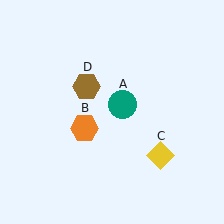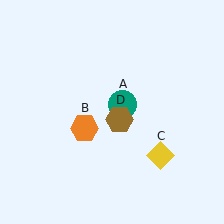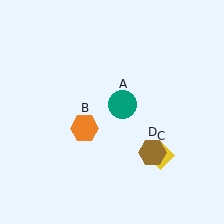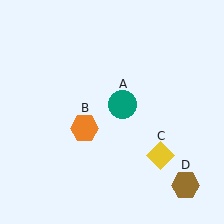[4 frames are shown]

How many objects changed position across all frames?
1 object changed position: brown hexagon (object D).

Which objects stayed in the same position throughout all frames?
Teal circle (object A) and orange hexagon (object B) and yellow diamond (object C) remained stationary.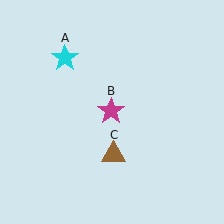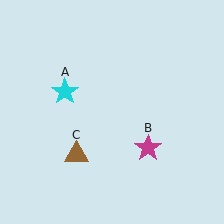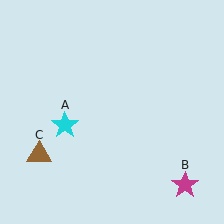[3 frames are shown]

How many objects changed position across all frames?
3 objects changed position: cyan star (object A), magenta star (object B), brown triangle (object C).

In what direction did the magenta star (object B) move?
The magenta star (object B) moved down and to the right.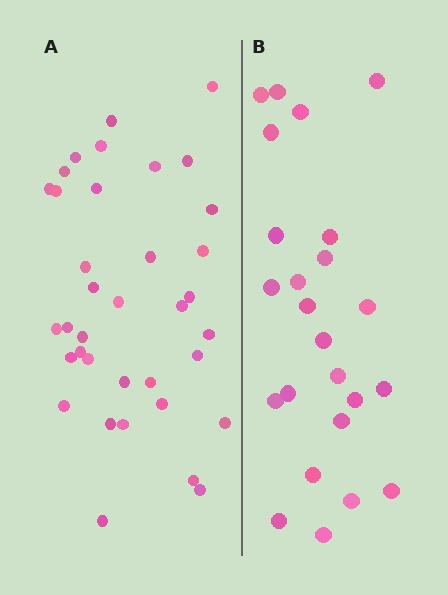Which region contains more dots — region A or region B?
Region A (the left region) has more dots.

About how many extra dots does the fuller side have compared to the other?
Region A has roughly 12 or so more dots than region B.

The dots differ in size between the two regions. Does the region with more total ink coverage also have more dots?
No. Region B has more total ink coverage because its dots are larger, but region A actually contains more individual dots. Total area can be misleading — the number of items is what matters here.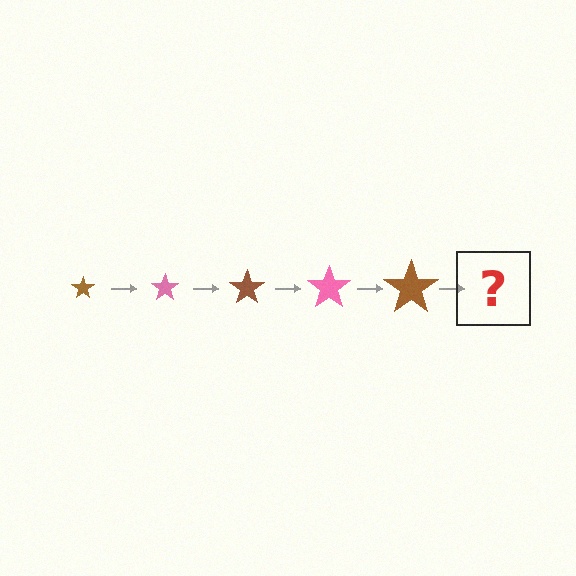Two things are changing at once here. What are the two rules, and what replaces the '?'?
The two rules are that the star grows larger each step and the color cycles through brown and pink. The '?' should be a pink star, larger than the previous one.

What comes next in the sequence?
The next element should be a pink star, larger than the previous one.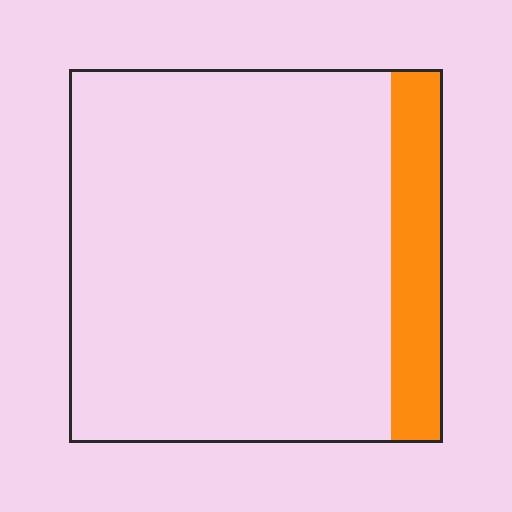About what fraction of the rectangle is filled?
About one eighth (1/8).